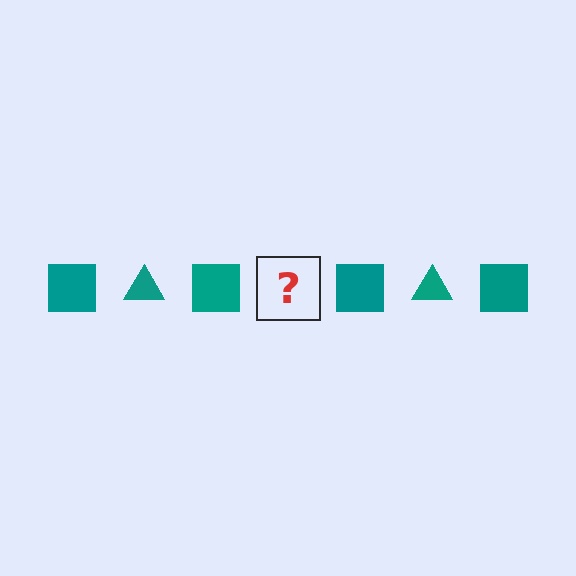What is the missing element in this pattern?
The missing element is a teal triangle.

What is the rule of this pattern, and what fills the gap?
The rule is that the pattern cycles through square, triangle shapes in teal. The gap should be filled with a teal triangle.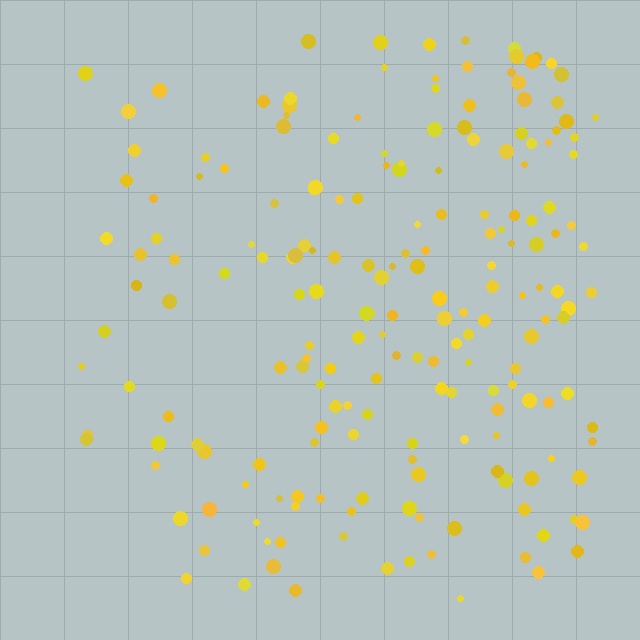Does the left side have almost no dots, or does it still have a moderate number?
Still a moderate number, just noticeably fewer than the right.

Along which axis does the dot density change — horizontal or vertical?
Horizontal.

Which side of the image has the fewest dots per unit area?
The left.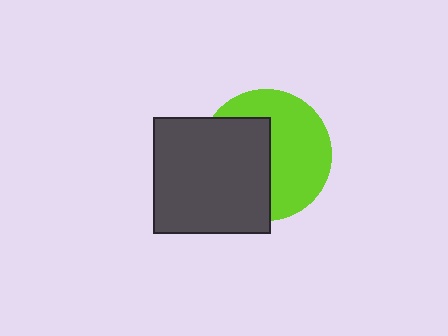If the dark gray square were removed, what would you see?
You would see the complete lime circle.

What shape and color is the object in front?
The object in front is a dark gray square.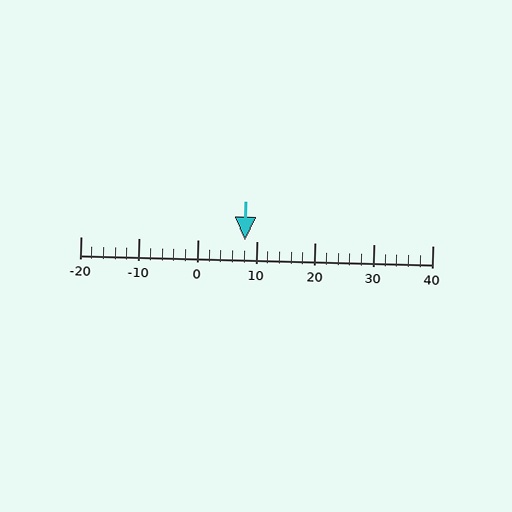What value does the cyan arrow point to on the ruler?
The cyan arrow points to approximately 8.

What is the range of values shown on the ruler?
The ruler shows values from -20 to 40.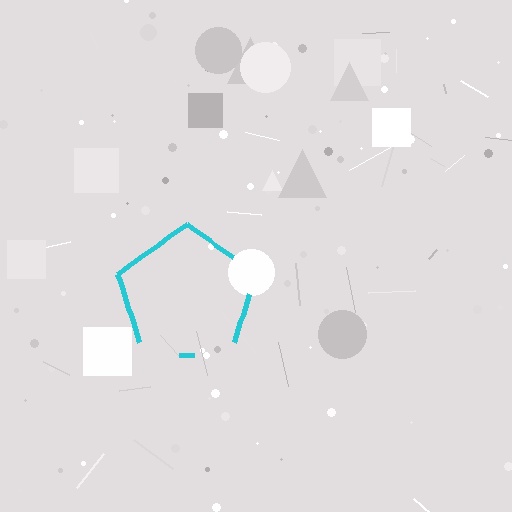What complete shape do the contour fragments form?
The contour fragments form a pentagon.